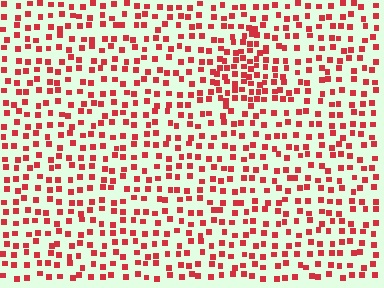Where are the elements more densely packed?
The elements are more densely packed inside the triangle boundary.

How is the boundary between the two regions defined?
The boundary is defined by a change in element density (approximately 1.9x ratio). All elements are the same color, size, and shape.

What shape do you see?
I see a triangle.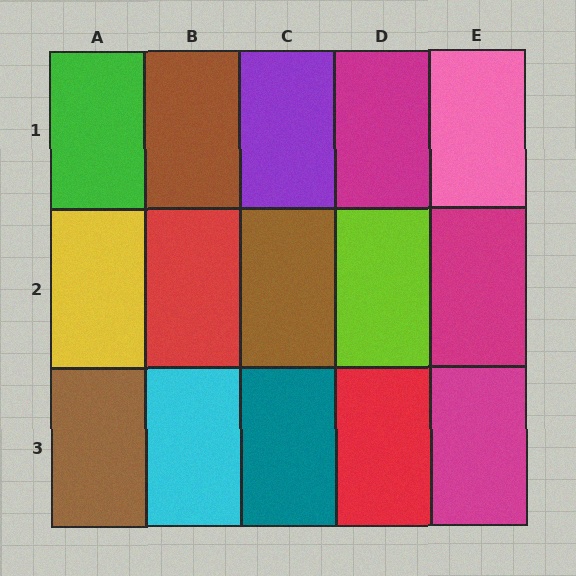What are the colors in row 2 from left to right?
Yellow, red, brown, lime, magenta.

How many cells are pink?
1 cell is pink.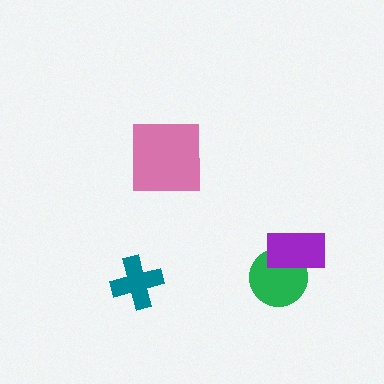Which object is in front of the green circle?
The purple rectangle is in front of the green circle.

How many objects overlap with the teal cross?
0 objects overlap with the teal cross.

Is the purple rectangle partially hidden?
No, no other shape covers it.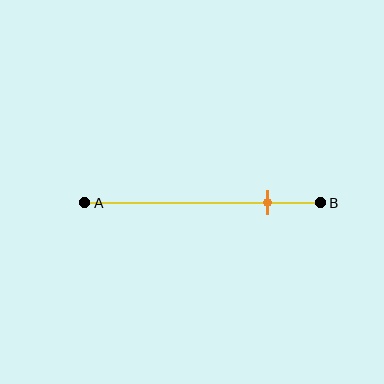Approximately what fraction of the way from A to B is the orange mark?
The orange mark is approximately 75% of the way from A to B.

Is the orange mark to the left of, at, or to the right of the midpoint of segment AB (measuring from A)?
The orange mark is to the right of the midpoint of segment AB.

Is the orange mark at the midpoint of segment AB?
No, the mark is at about 75% from A, not at the 50% midpoint.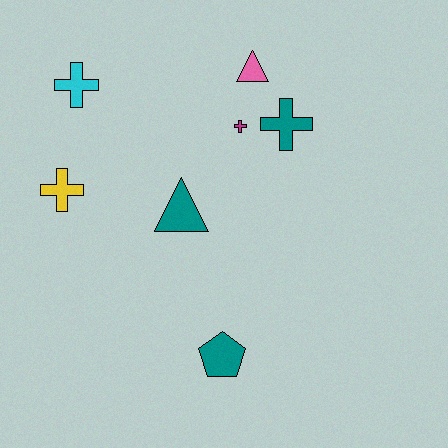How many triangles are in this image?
There are 2 triangles.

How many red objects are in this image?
There are no red objects.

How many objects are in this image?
There are 7 objects.